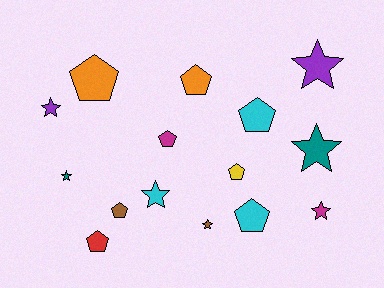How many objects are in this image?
There are 15 objects.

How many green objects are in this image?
There are no green objects.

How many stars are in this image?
There are 7 stars.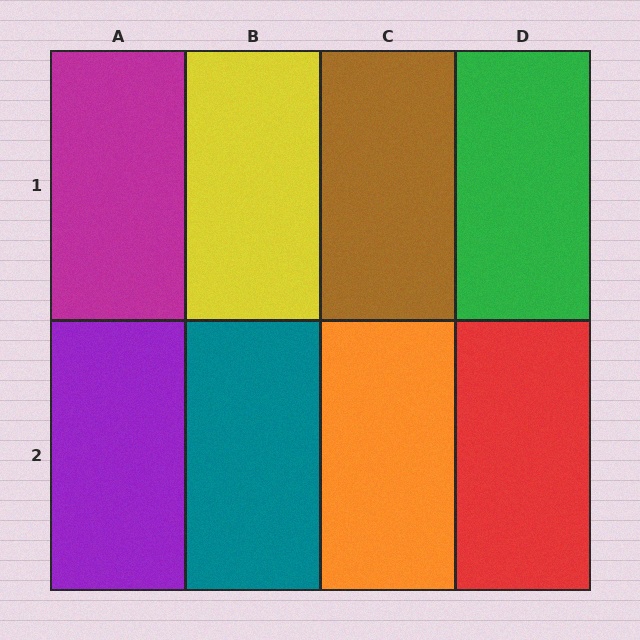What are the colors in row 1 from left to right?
Magenta, yellow, brown, green.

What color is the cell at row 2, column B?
Teal.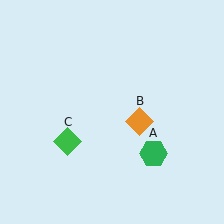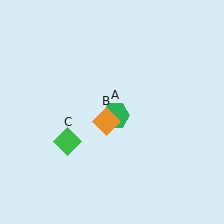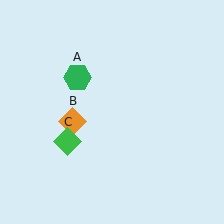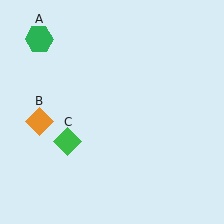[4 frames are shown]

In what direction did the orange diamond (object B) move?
The orange diamond (object B) moved left.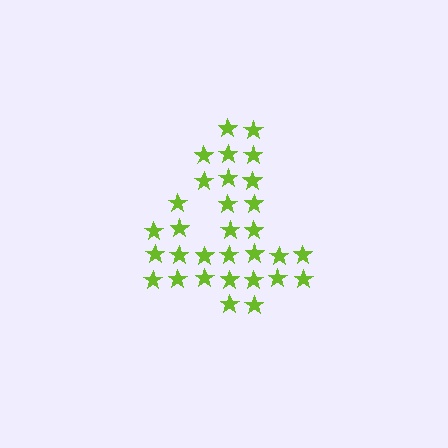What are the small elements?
The small elements are stars.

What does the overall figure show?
The overall figure shows the digit 4.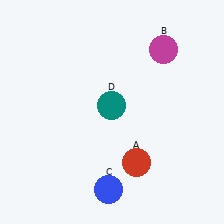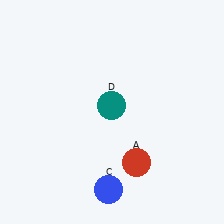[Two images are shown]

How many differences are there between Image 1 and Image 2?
There is 1 difference between the two images.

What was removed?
The magenta circle (B) was removed in Image 2.